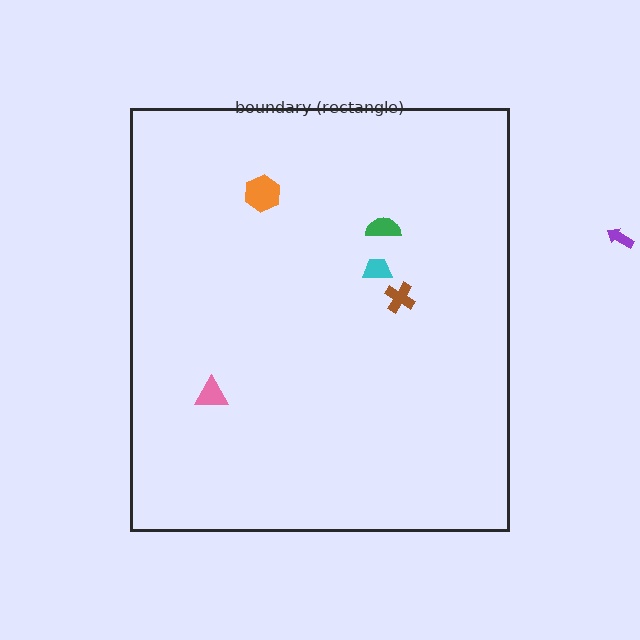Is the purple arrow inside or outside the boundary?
Outside.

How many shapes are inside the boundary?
5 inside, 1 outside.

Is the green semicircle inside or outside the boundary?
Inside.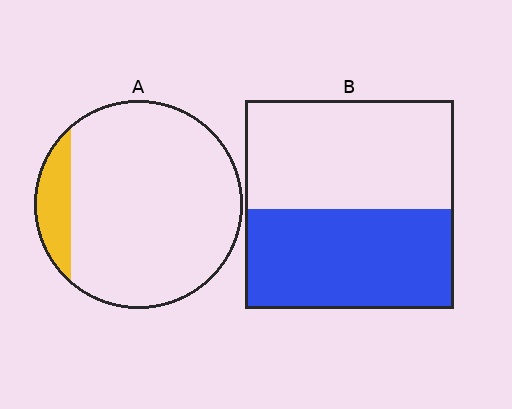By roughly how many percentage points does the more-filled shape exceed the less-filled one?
By roughly 35 percentage points (B over A).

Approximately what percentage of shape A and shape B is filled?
A is approximately 10% and B is approximately 50%.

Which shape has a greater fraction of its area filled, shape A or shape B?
Shape B.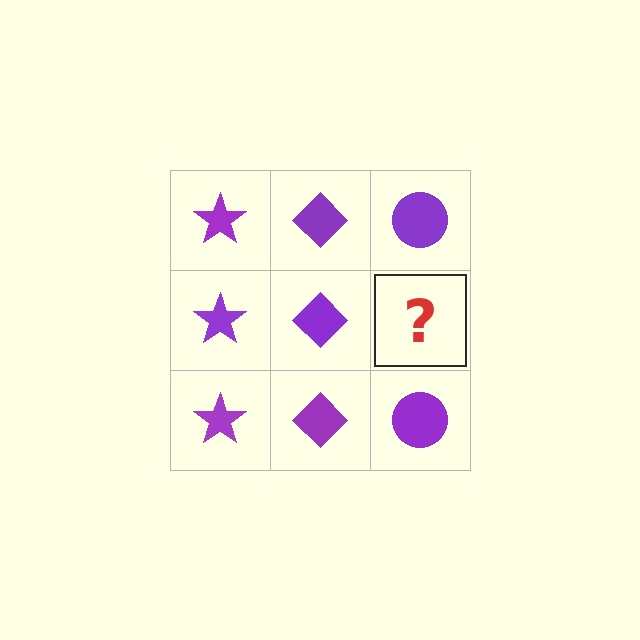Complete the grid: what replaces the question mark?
The question mark should be replaced with a purple circle.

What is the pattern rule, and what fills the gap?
The rule is that each column has a consistent shape. The gap should be filled with a purple circle.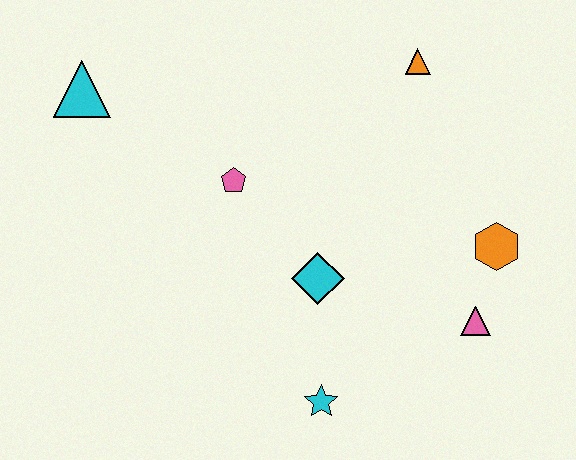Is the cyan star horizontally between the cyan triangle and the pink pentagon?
No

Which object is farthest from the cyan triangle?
The pink triangle is farthest from the cyan triangle.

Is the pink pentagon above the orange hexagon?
Yes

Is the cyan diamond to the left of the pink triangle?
Yes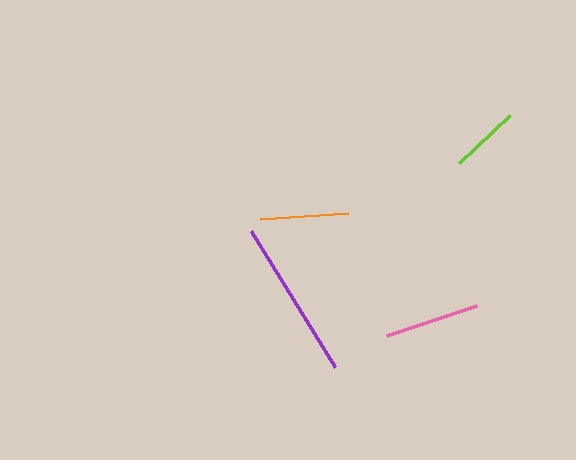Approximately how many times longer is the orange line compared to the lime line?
The orange line is approximately 1.3 times the length of the lime line.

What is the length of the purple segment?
The purple segment is approximately 160 pixels long.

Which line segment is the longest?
The purple line is the longest at approximately 160 pixels.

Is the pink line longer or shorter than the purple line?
The purple line is longer than the pink line.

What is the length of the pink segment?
The pink segment is approximately 95 pixels long.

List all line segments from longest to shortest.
From longest to shortest: purple, pink, orange, lime.